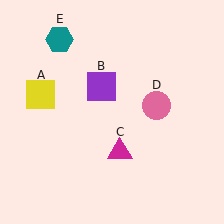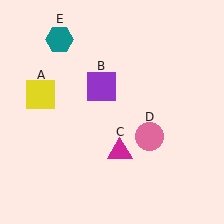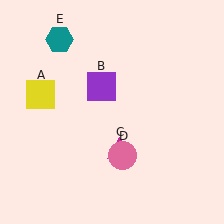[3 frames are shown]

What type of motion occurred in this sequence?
The pink circle (object D) rotated clockwise around the center of the scene.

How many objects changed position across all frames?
1 object changed position: pink circle (object D).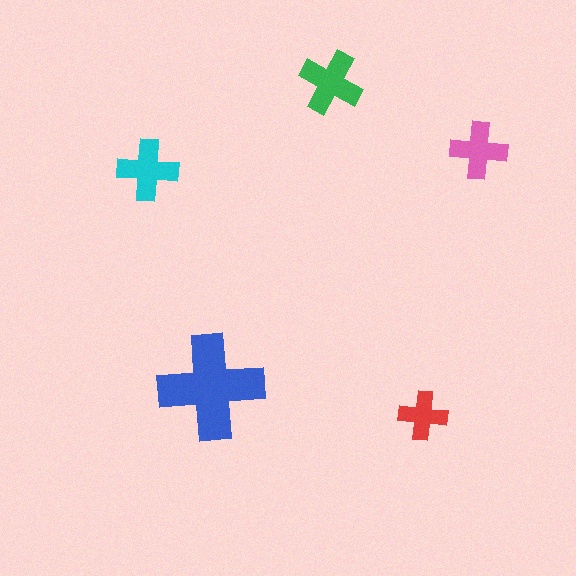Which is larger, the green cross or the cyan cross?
The green one.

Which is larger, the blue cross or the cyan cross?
The blue one.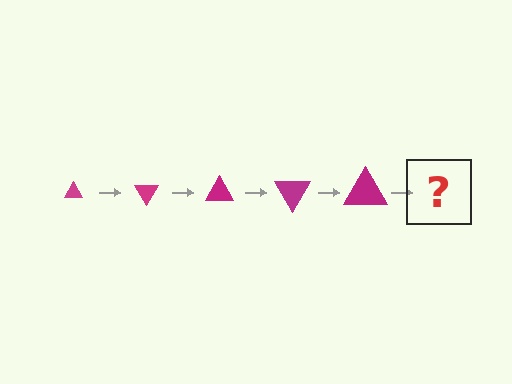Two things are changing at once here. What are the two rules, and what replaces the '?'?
The two rules are that the triangle grows larger each step and it rotates 60 degrees each step. The '?' should be a triangle, larger than the previous one and rotated 300 degrees from the start.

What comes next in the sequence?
The next element should be a triangle, larger than the previous one and rotated 300 degrees from the start.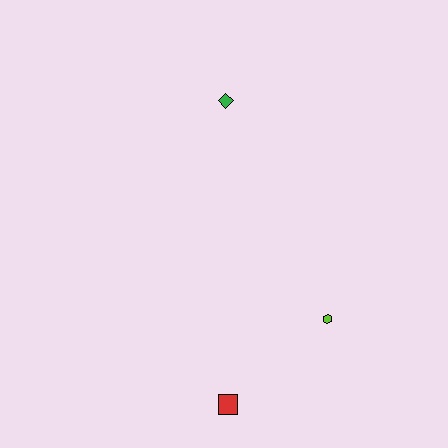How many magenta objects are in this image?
There are no magenta objects.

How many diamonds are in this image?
There is 1 diamond.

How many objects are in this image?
There are 3 objects.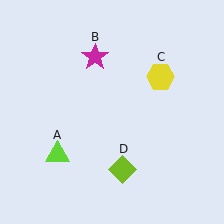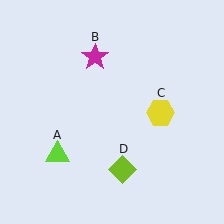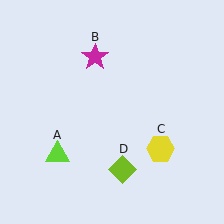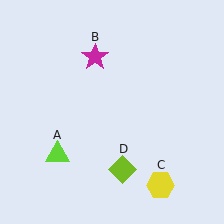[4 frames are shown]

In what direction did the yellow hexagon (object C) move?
The yellow hexagon (object C) moved down.